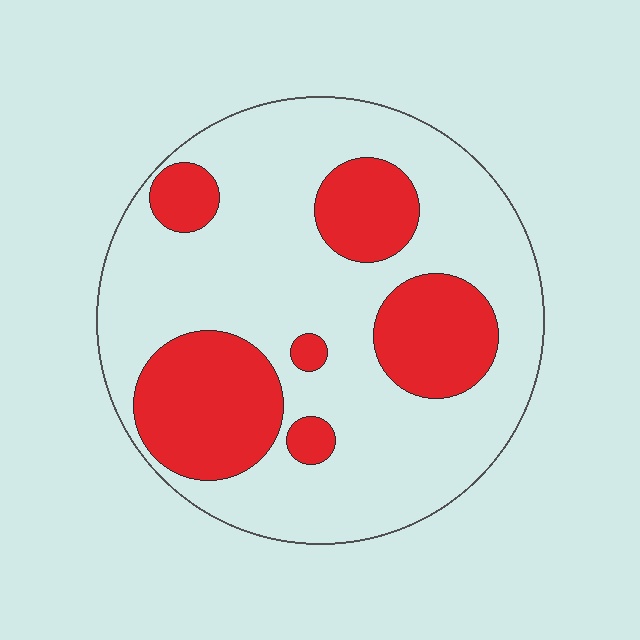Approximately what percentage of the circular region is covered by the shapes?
Approximately 30%.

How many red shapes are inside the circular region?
6.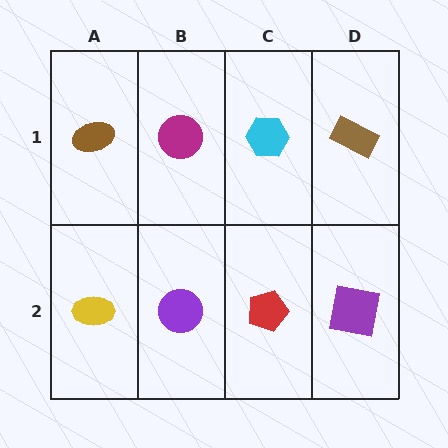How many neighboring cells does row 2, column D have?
2.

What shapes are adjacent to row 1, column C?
A red pentagon (row 2, column C), a magenta circle (row 1, column B), a brown rectangle (row 1, column D).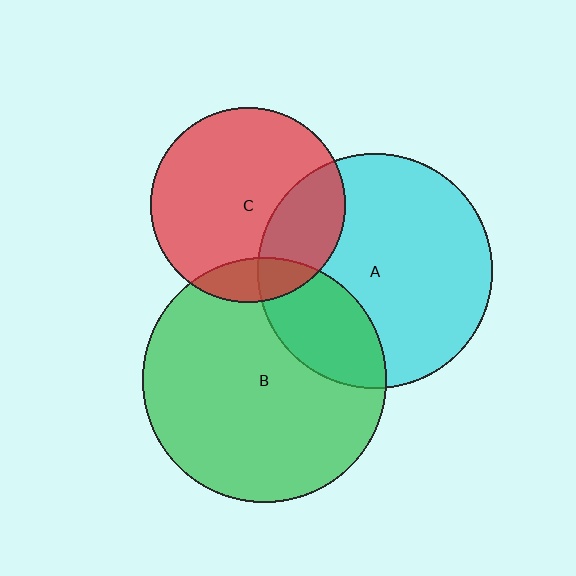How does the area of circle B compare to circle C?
Approximately 1.6 times.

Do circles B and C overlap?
Yes.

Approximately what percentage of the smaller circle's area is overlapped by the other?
Approximately 15%.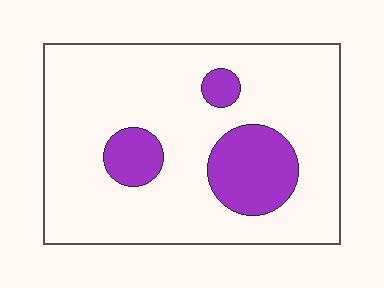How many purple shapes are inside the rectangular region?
3.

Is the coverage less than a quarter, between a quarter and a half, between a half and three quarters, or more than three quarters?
Less than a quarter.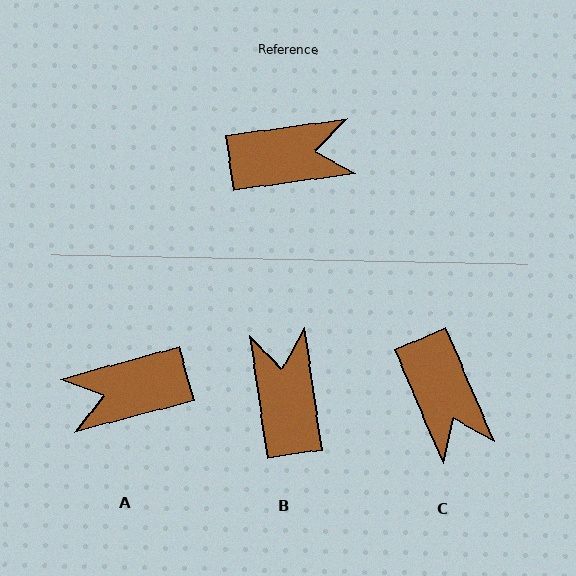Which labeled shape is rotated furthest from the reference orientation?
A, about 173 degrees away.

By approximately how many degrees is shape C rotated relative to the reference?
Approximately 75 degrees clockwise.